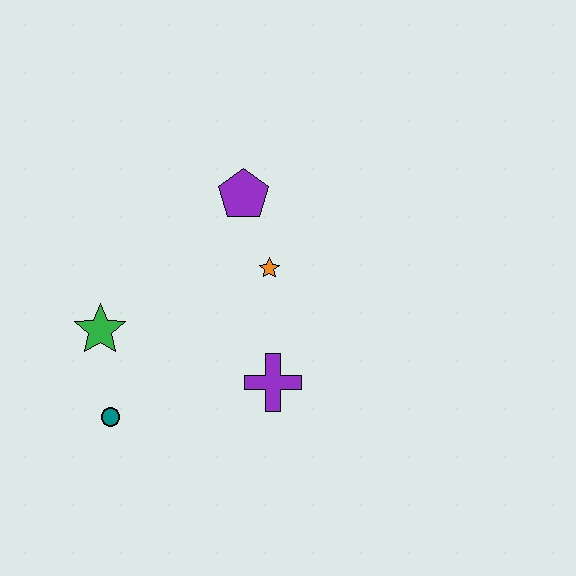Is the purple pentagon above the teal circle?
Yes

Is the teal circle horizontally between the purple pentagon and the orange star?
No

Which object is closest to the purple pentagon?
The orange star is closest to the purple pentagon.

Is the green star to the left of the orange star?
Yes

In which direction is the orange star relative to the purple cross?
The orange star is above the purple cross.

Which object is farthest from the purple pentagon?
The teal circle is farthest from the purple pentagon.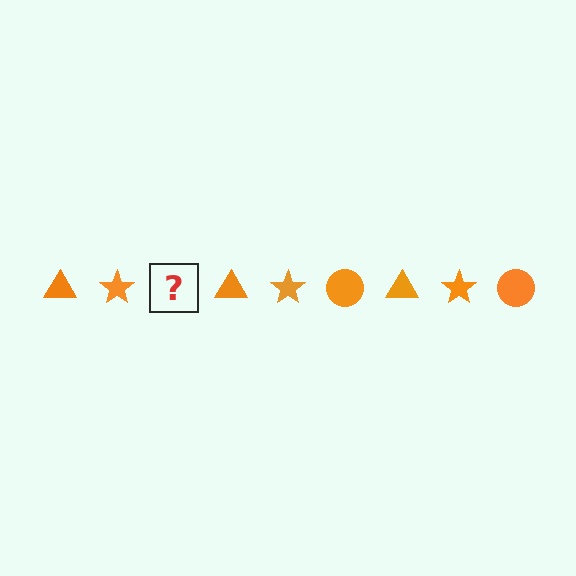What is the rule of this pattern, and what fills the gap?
The rule is that the pattern cycles through triangle, star, circle shapes in orange. The gap should be filled with an orange circle.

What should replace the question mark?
The question mark should be replaced with an orange circle.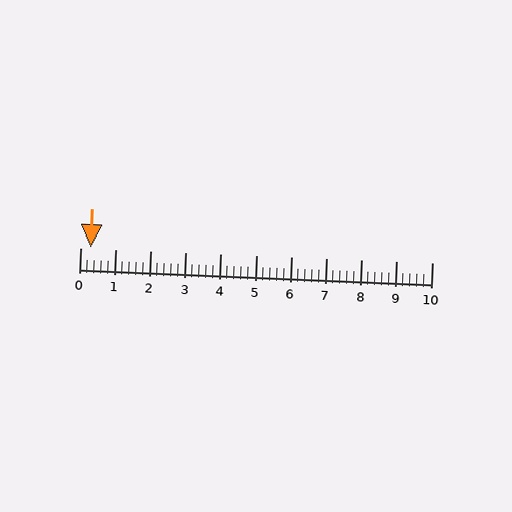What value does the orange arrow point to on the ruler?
The orange arrow points to approximately 0.3.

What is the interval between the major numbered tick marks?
The major tick marks are spaced 1 units apart.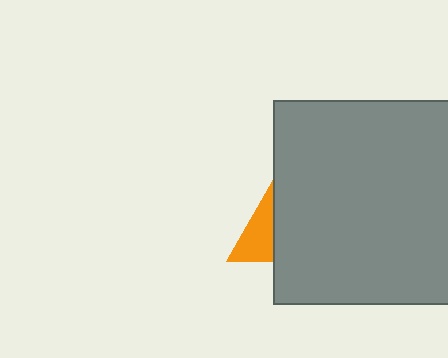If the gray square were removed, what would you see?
You would see the complete orange triangle.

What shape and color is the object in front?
The object in front is a gray square.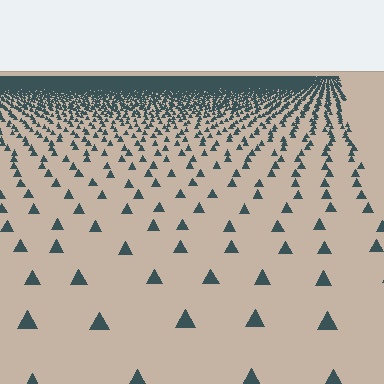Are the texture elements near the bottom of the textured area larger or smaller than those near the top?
Larger. Near the bottom, elements are closer to the viewer and appear at a bigger on-screen size.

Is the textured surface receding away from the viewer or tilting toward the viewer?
The surface is receding away from the viewer. Texture elements get smaller and denser toward the top.